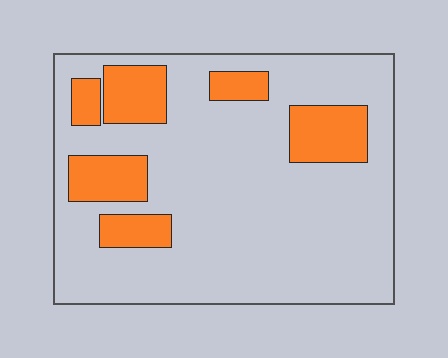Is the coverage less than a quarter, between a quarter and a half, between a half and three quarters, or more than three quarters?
Less than a quarter.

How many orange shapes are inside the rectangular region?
6.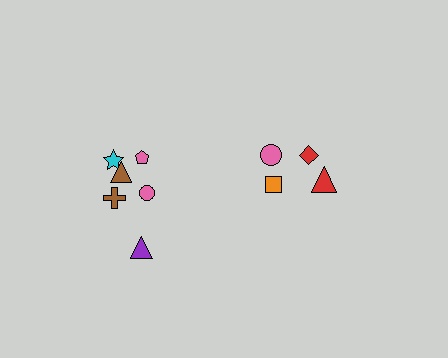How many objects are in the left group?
There are 6 objects.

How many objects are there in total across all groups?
There are 10 objects.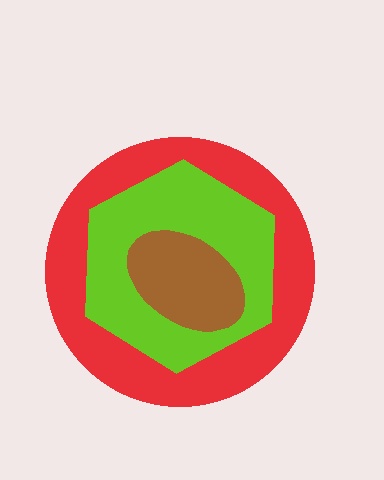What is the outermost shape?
The red circle.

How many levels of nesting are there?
3.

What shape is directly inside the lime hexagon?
The brown ellipse.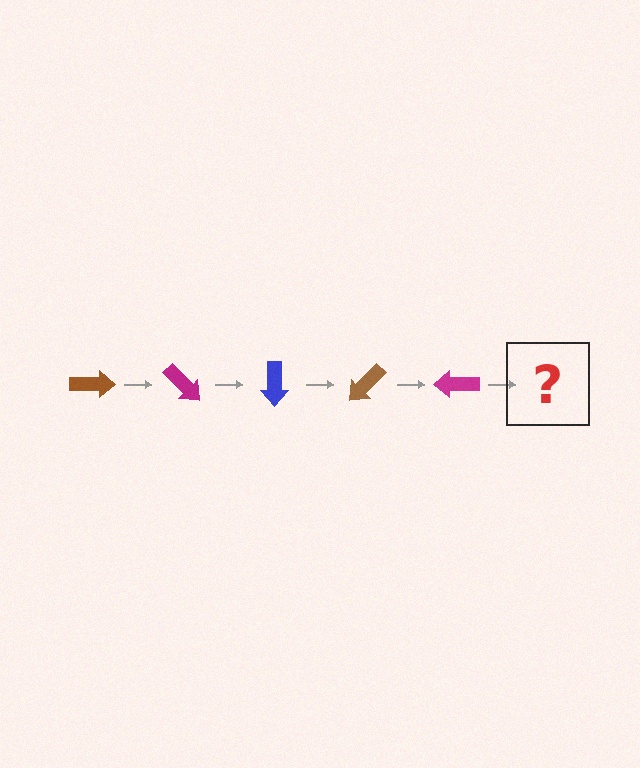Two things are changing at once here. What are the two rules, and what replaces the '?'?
The two rules are that it rotates 45 degrees each step and the color cycles through brown, magenta, and blue. The '?' should be a blue arrow, rotated 225 degrees from the start.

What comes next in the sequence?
The next element should be a blue arrow, rotated 225 degrees from the start.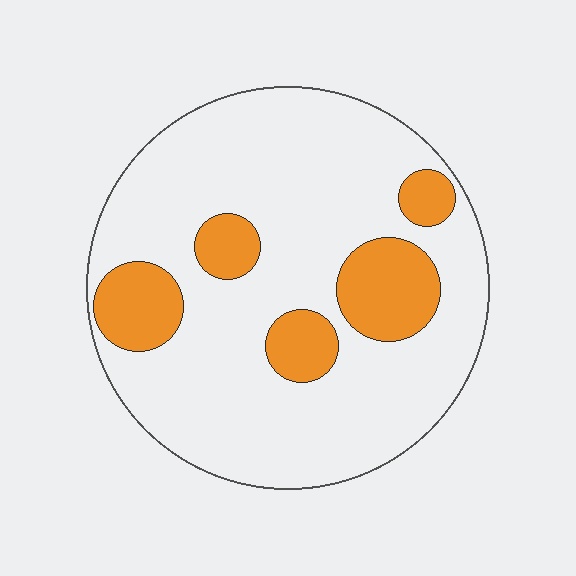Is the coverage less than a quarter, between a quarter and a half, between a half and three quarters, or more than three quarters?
Less than a quarter.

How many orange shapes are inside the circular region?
5.